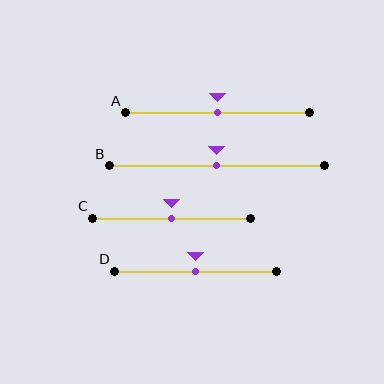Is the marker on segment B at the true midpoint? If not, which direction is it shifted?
Yes, the marker on segment B is at the true midpoint.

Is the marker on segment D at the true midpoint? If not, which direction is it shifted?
Yes, the marker on segment D is at the true midpoint.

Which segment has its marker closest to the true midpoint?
Segment A has its marker closest to the true midpoint.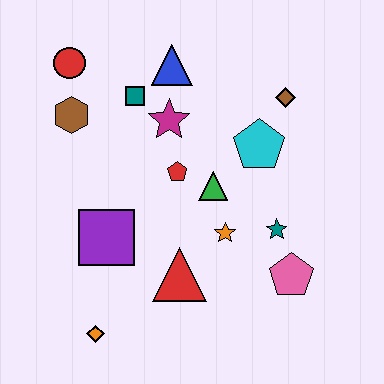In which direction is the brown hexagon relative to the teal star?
The brown hexagon is to the left of the teal star.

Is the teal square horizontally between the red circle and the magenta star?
Yes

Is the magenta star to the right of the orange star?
No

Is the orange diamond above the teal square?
No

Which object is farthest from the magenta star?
The orange diamond is farthest from the magenta star.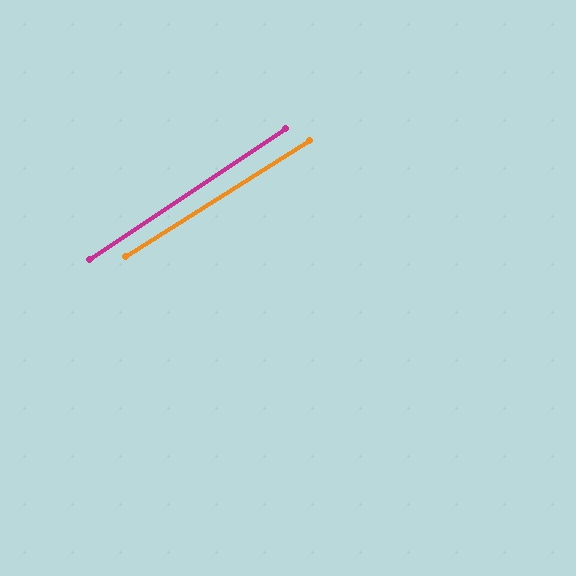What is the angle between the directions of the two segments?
Approximately 2 degrees.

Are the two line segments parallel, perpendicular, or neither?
Parallel — their directions differ by only 1.5°.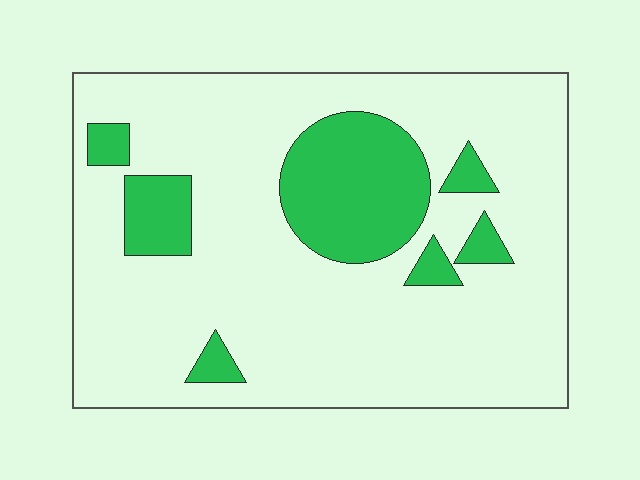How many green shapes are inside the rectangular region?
7.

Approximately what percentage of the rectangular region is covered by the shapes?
Approximately 20%.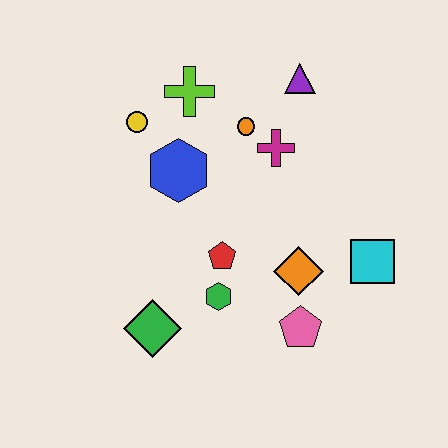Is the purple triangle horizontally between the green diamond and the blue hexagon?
No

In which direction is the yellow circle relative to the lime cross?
The yellow circle is to the left of the lime cross.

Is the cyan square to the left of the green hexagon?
No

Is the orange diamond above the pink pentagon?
Yes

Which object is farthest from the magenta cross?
The green diamond is farthest from the magenta cross.